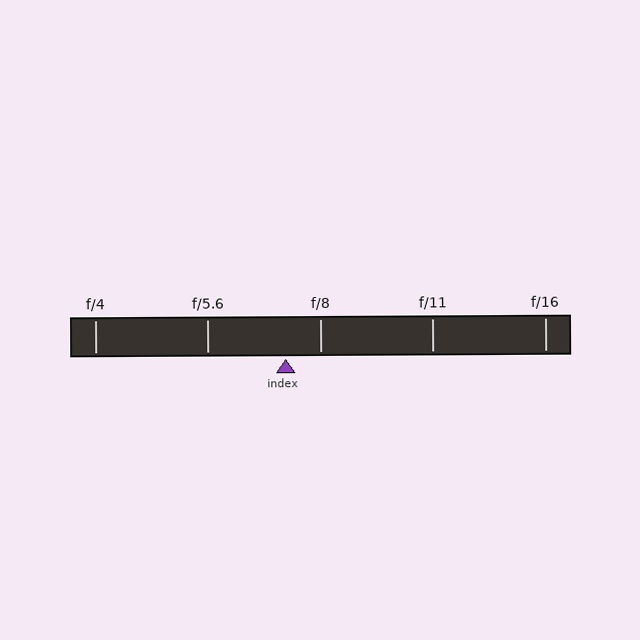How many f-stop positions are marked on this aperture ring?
There are 5 f-stop positions marked.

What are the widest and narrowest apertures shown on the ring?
The widest aperture shown is f/4 and the narrowest is f/16.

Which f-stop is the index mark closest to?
The index mark is closest to f/8.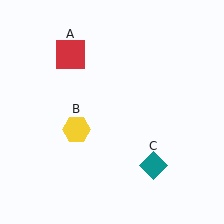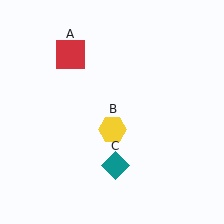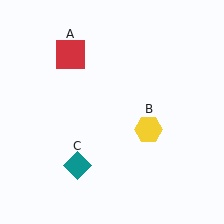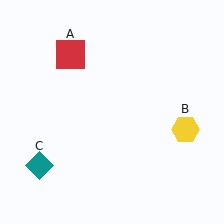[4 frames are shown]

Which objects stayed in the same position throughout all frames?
Red square (object A) remained stationary.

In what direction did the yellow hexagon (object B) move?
The yellow hexagon (object B) moved right.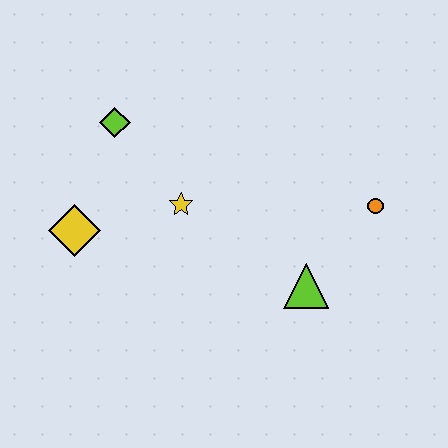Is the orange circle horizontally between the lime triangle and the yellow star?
No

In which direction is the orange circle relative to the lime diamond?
The orange circle is to the right of the lime diamond.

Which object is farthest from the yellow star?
The orange circle is farthest from the yellow star.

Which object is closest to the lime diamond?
The yellow star is closest to the lime diamond.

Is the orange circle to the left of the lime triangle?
No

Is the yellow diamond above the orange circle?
No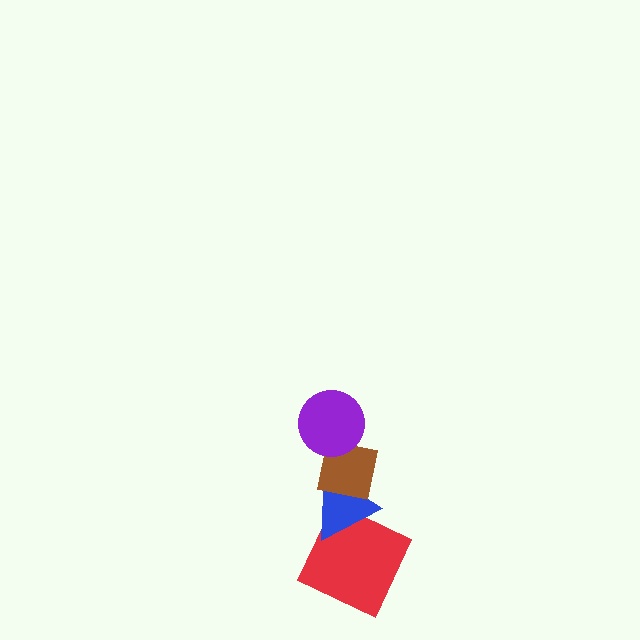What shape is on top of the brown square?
The purple circle is on top of the brown square.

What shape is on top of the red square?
The blue triangle is on top of the red square.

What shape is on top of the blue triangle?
The brown square is on top of the blue triangle.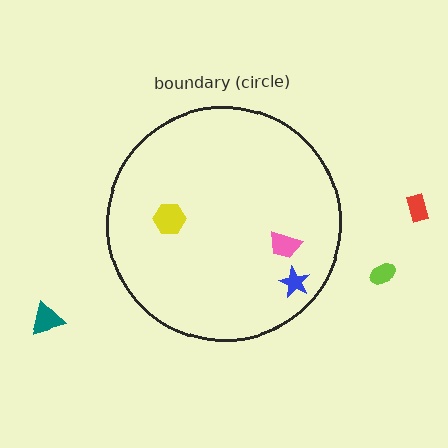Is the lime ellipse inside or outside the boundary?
Outside.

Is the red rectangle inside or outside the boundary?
Outside.